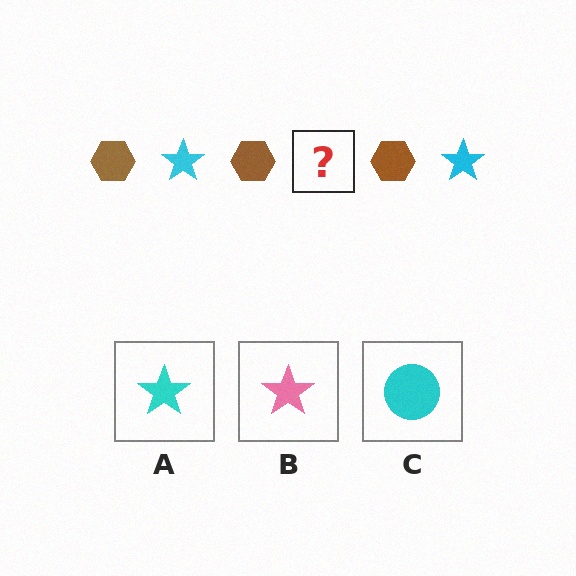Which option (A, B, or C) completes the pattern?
A.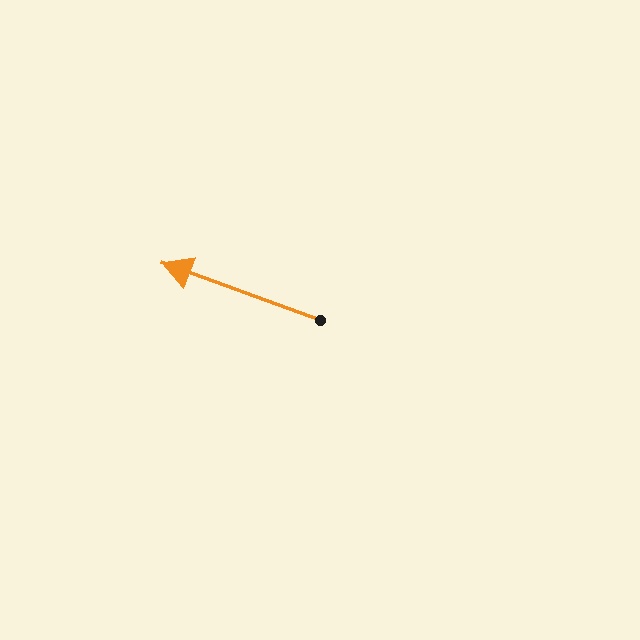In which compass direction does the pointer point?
West.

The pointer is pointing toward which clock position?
Roughly 10 o'clock.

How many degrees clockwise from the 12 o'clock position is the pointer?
Approximately 290 degrees.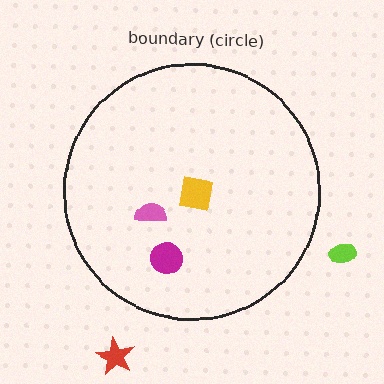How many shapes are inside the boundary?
3 inside, 2 outside.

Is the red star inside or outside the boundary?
Outside.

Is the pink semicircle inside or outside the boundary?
Inside.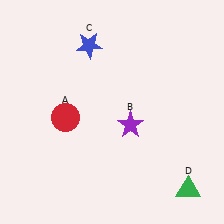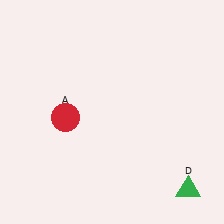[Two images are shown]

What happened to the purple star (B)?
The purple star (B) was removed in Image 2. It was in the bottom-right area of Image 1.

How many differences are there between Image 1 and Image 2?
There are 2 differences between the two images.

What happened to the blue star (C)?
The blue star (C) was removed in Image 2. It was in the top-left area of Image 1.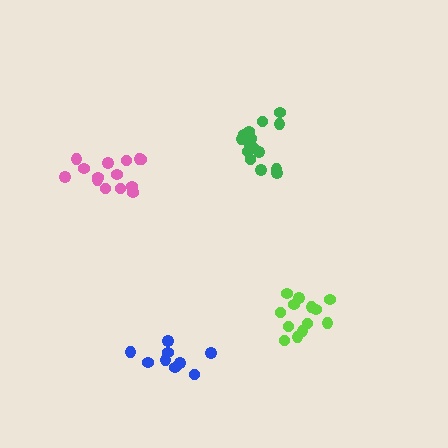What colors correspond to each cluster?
The clusters are colored: blue, green, pink, lime.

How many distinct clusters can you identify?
There are 4 distinct clusters.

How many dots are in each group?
Group 1: 9 dots, Group 2: 15 dots, Group 3: 14 dots, Group 4: 13 dots (51 total).